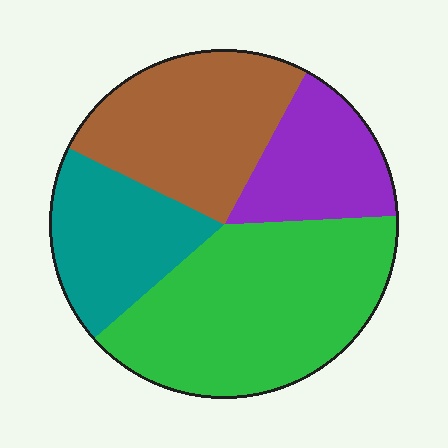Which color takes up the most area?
Green, at roughly 40%.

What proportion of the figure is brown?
Brown covers 26% of the figure.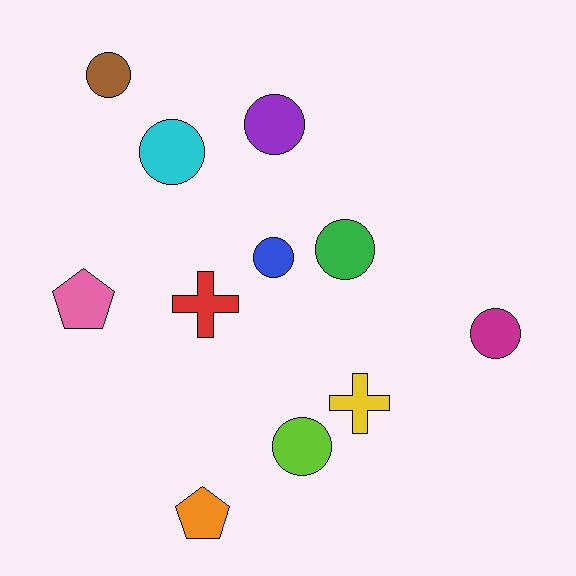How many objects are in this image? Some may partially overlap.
There are 11 objects.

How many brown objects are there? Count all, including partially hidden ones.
There is 1 brown object.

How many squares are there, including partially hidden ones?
There are no squares.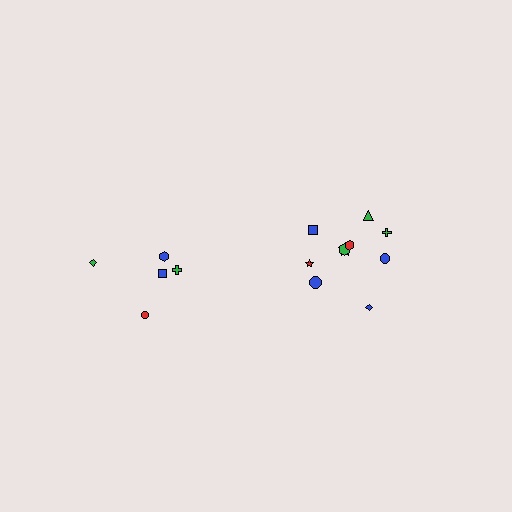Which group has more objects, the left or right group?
The right group.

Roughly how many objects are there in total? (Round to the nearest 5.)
Roughly 15 objects in total.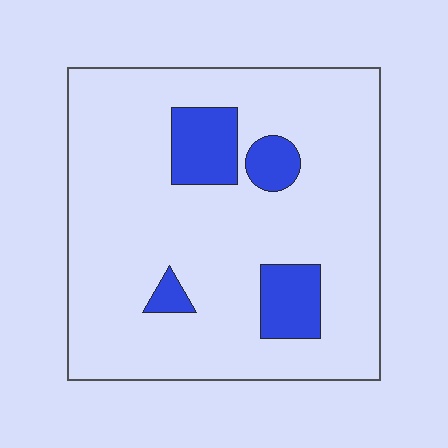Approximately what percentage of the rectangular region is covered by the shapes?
Approximately 15%.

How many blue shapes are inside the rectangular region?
4.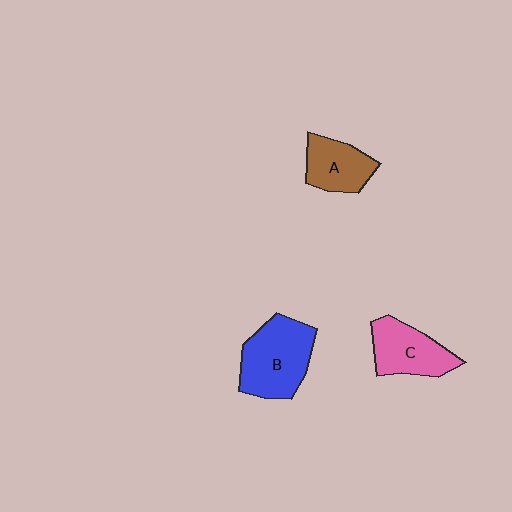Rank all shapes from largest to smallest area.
From largest to smallest: B (blue), C (pink), A (brown).